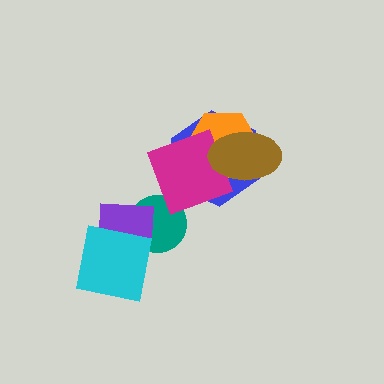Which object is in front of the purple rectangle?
The cyan square is in front of the purple rectangle.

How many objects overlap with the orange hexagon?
3 objects overlap with the orange hexagon.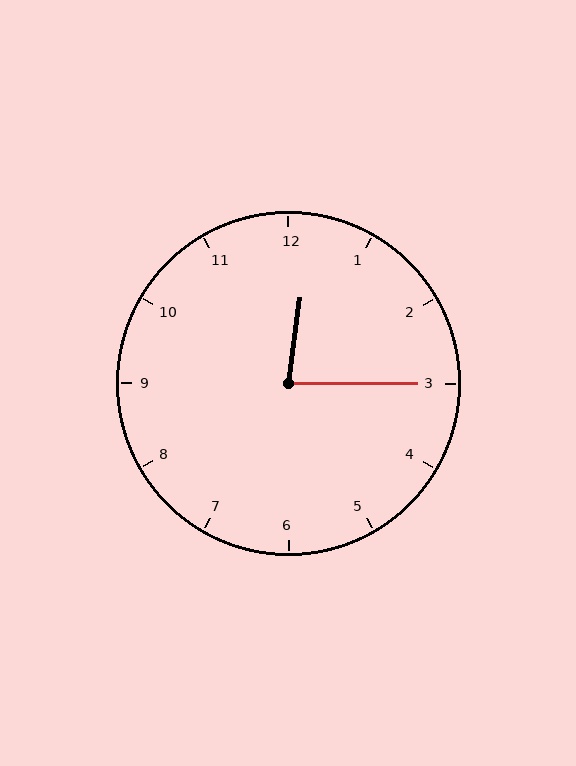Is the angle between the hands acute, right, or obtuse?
It is acute.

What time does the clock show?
12:15.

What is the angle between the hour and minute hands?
Approximately 82 degrees.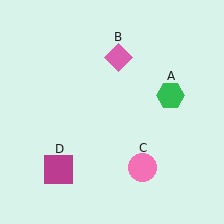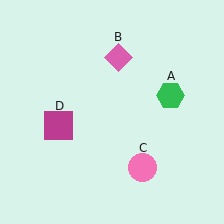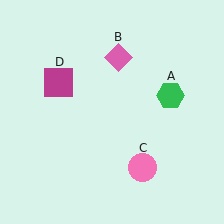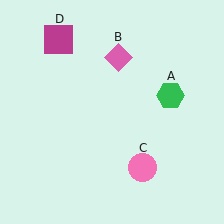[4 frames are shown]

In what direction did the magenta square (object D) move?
The magenta square (object D) moved up.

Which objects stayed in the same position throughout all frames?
Green hexagon (object A) and pink diamond (object B) and pink circle (object C) remained stationary.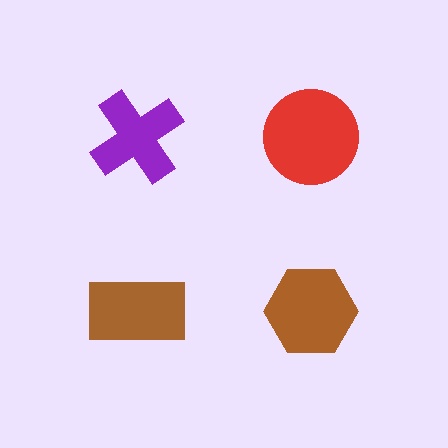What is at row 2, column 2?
A brown hexagon.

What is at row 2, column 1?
A brown rectangle.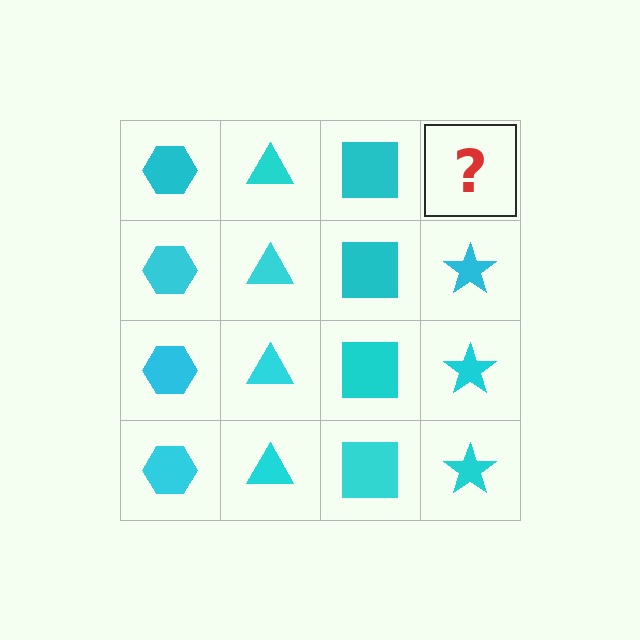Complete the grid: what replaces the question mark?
The question mark should be replaced with a cyan star.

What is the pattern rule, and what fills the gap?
The rule is that each column has a consistent shape. The gap should be filled with a cyan star.